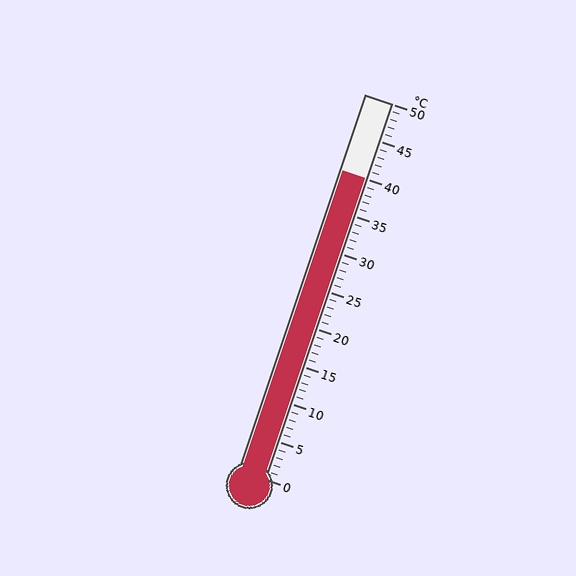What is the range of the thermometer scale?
The thermometer scale ranges from 0°C to 50°C.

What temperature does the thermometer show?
The thermometer shows approximately 40°C.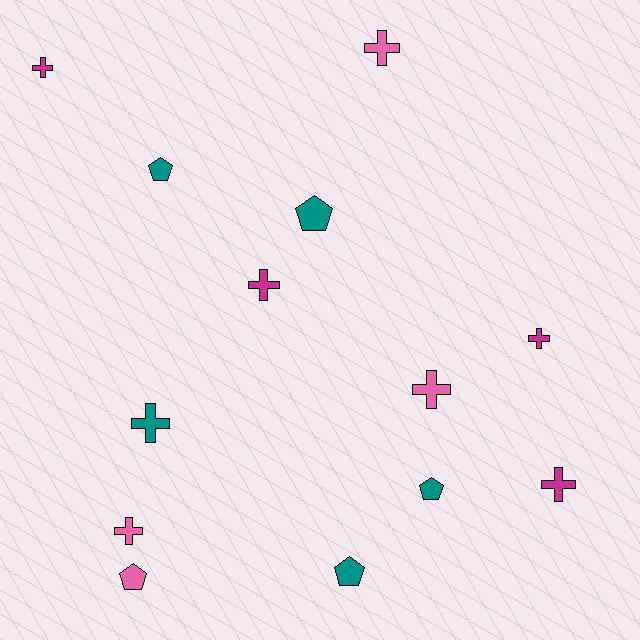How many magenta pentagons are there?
There are no magenta pentagons.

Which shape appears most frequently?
Cross, with 8 objects.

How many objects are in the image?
There are 13 objects.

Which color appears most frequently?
Teal, with 5 objects.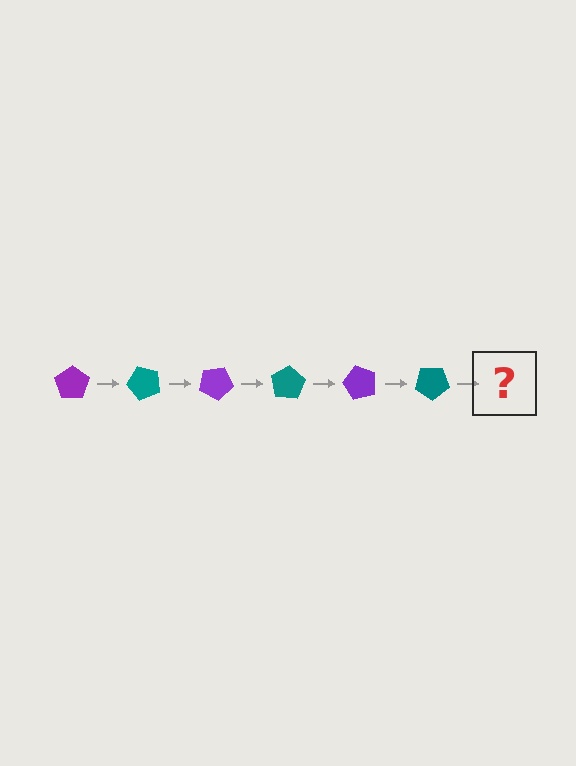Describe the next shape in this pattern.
It should be a purple pentagon, rotated 300 degrees from the start.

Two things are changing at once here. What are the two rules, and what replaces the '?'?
The two rules are that it rotates 50 degrees each step and the color cycles through purple and teal. The '?' should be a purple pentagon, rotated 300 degrees from the start.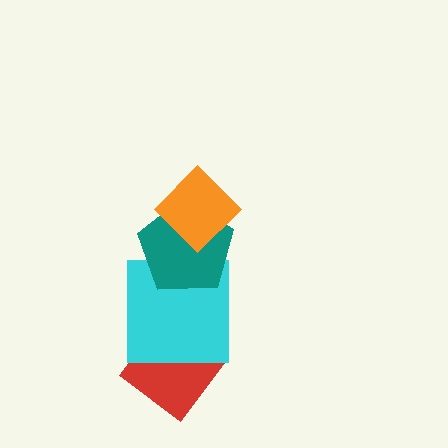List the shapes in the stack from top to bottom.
From top to bottom: the orange diamond, the teal pentagon, the cyan square, the red diamond.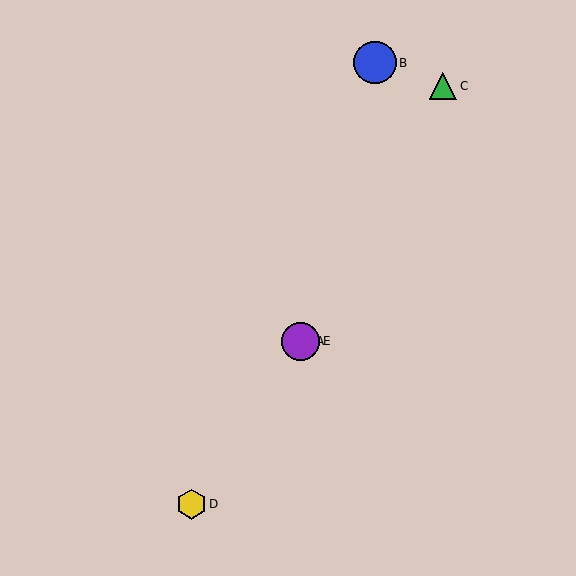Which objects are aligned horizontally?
Objects A, E are aligned horizontally.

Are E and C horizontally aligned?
No, E is at y≈341 and C is at y≈86.